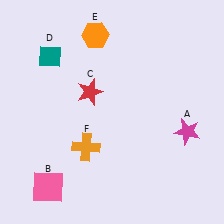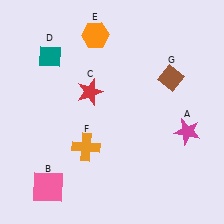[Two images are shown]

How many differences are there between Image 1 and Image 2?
There is 1 difference between the two images.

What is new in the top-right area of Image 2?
A brown diamond (G) was added in the top-right area of Image 2.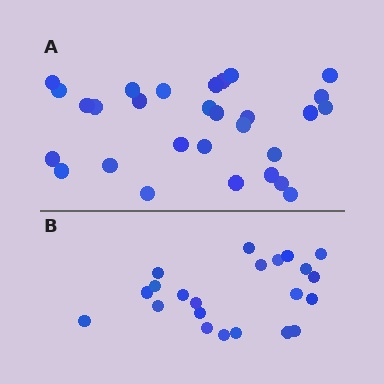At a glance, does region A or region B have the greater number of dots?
Region A (the top region) has more dots.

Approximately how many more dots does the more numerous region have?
Region A has roughly 8 or so more dots than region B.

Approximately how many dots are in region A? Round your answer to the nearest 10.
About 30 dots. (The exact count is 29, which rounds to 30.)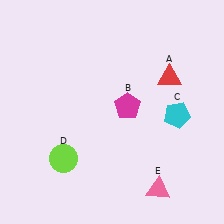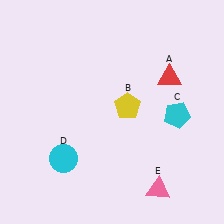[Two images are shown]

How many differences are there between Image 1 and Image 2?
There are 2 differences between the two images.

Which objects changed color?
B changed from magenta to yellow. D changed from lime to cyan.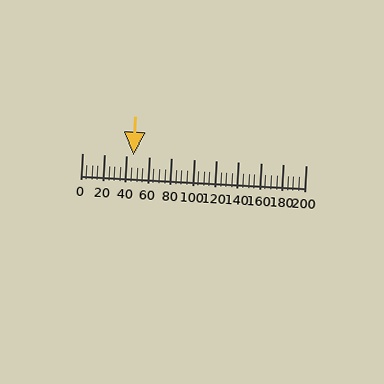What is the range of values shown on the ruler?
The ruler shows values from 0 to 200.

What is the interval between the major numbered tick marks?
The major tick marks are spaced 20 units apart.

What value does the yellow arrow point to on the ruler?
The yellow arrow points to approximately 46.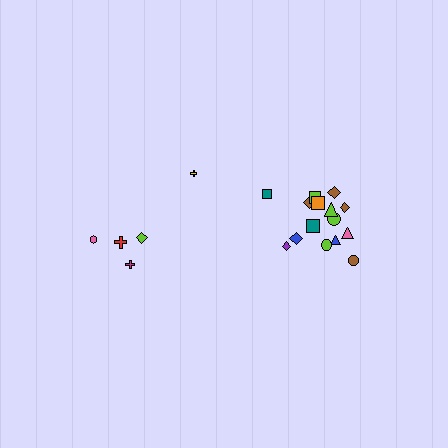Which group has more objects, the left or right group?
The right group.